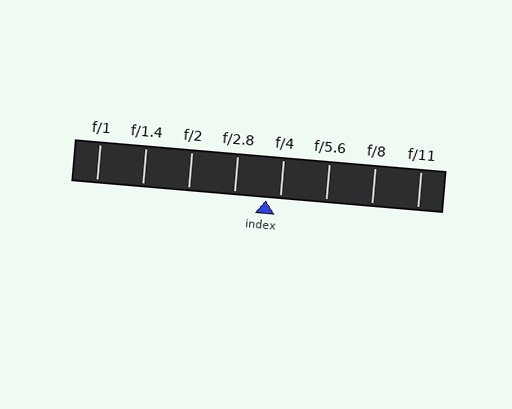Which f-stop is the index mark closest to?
The index mark is closest to f/4.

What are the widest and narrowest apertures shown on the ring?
The widest aperture shown is f/1 and the narrowest is f/11.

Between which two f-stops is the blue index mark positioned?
The index mark is between f/2.8 and f/4.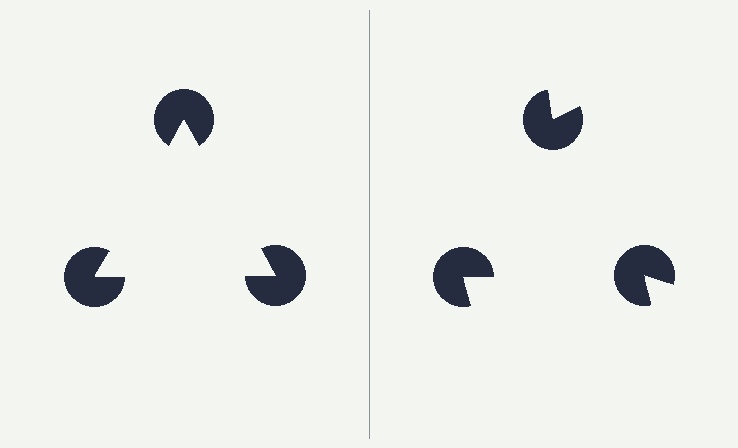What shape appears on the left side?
An illusory triangle.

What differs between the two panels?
The pac-man discs are positioned identically on both sides; only the wedge orientations differ. On the left they align to a triangle; on the right they are misaligned.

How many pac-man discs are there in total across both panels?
6 — 3 on each side.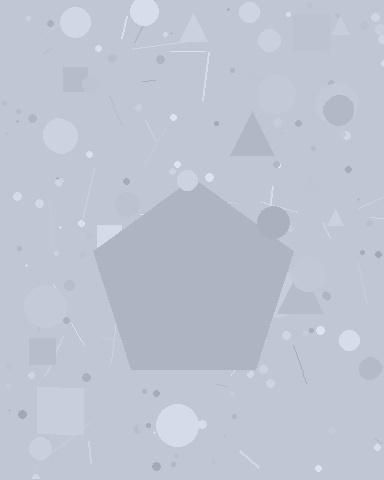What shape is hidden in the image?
A pentagon is hidden in the image.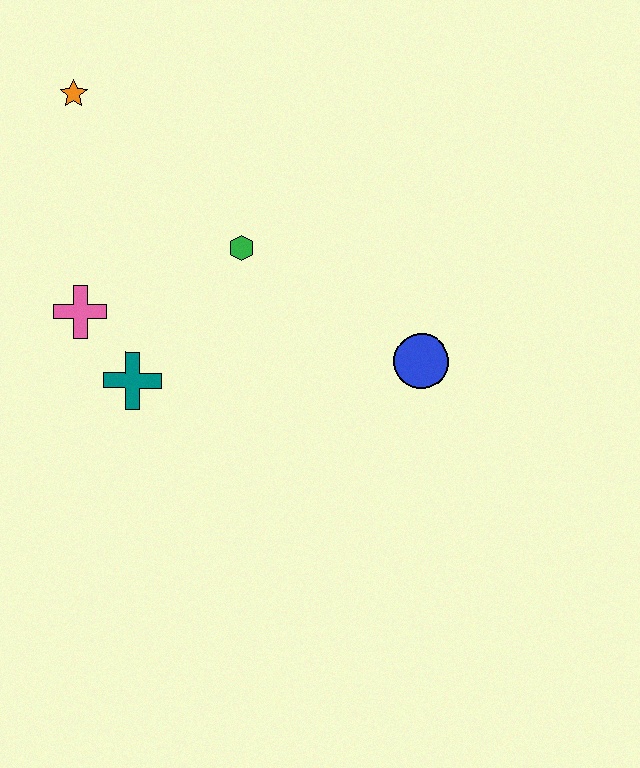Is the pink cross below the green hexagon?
Yes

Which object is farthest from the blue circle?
The orange star is farthest from the blue circle.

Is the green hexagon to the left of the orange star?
No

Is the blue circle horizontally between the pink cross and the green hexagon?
No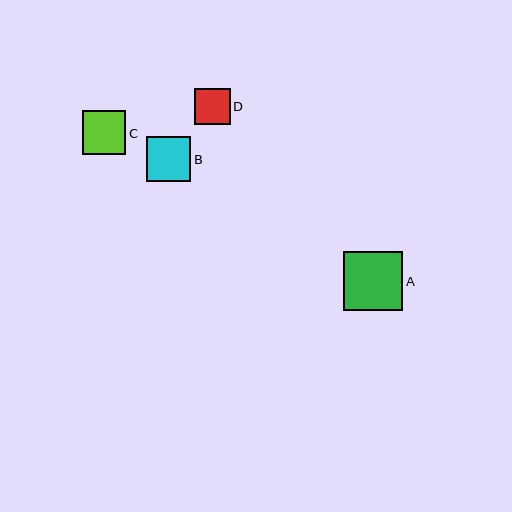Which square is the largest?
Square A is the largest with a size of approximately 59 pixels.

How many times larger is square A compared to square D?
Square A is approximately 1.6 times the size of square D.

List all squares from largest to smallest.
From largest to smallest: A, B, C, D.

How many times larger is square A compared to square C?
Square A is approximately 1.3 times the size of square C.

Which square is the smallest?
Square D is the smallest with a size of approximately 36 pixels.